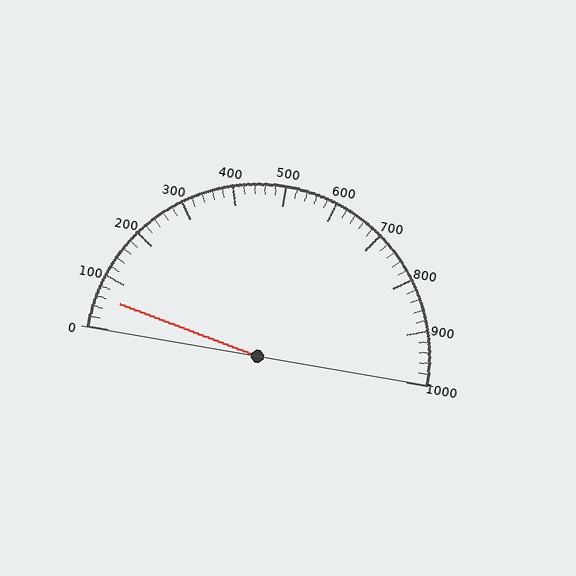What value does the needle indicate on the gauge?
The needle indicates approximately 60.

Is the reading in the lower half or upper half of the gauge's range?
The reading is in the lower half of the range (0 to 1000).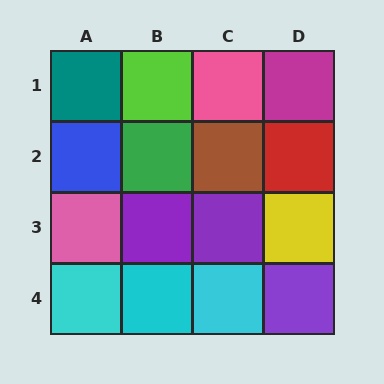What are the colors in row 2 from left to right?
Blue, green, brown, red.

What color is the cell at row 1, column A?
Teal.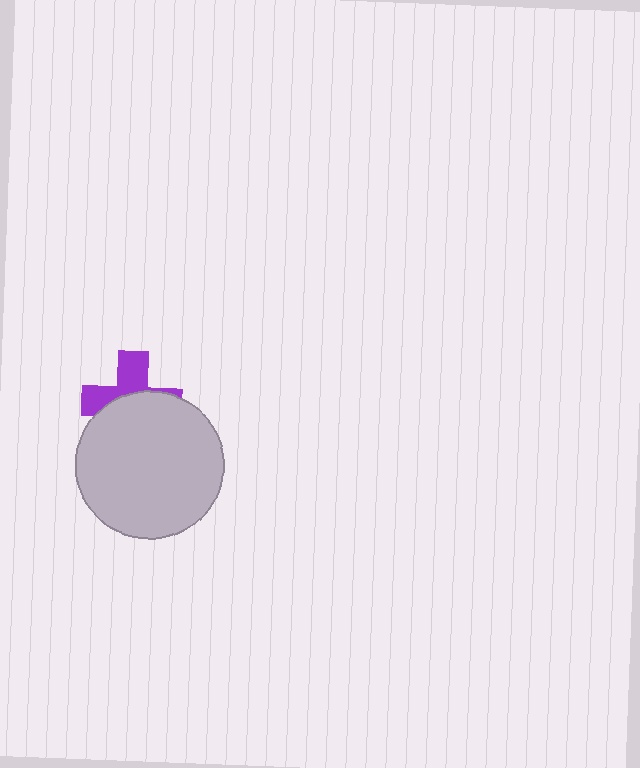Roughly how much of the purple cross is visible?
A small part of it is visible (roughly 44%).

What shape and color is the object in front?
The object in front is a light gray circle.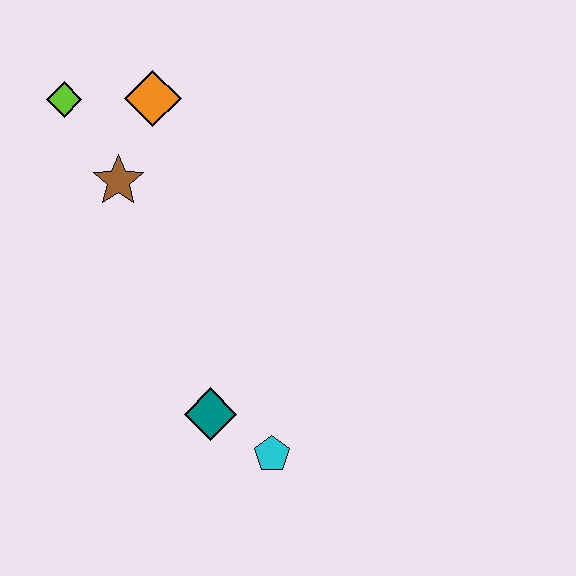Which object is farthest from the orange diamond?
The cyan pentagon is farthest from the orange diamond.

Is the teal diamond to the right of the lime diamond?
Yes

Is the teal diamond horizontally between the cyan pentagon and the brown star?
Yes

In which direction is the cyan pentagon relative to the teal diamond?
The cyan pentagon is to the right of the teal diamond.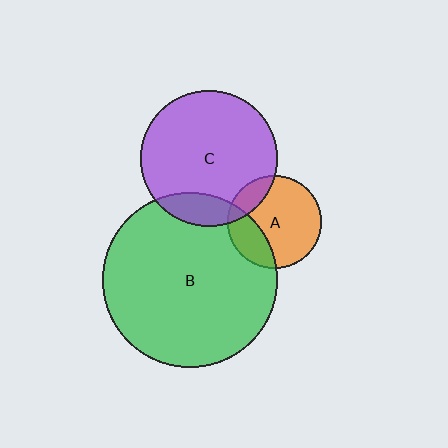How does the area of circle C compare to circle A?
Approximately 2.2 times.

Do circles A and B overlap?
Yes.